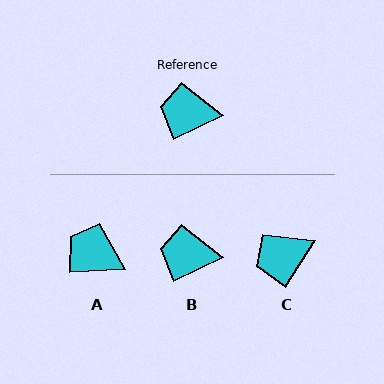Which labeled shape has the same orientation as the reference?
B.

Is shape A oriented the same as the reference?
No, it is off by about 23 degrees.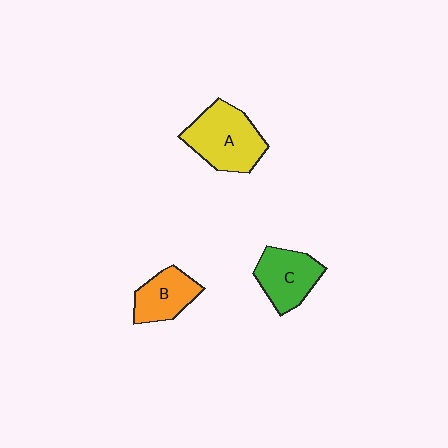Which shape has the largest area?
Shape A (yellow).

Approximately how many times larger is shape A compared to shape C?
Approximately 1.3 times.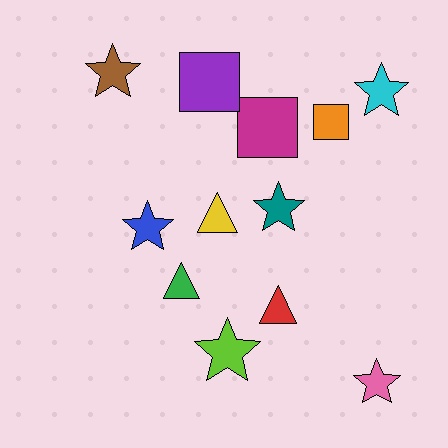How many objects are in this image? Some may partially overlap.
There are 12 objects.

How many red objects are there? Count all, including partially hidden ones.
There is 1 red object.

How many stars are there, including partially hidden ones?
There are 6 stars.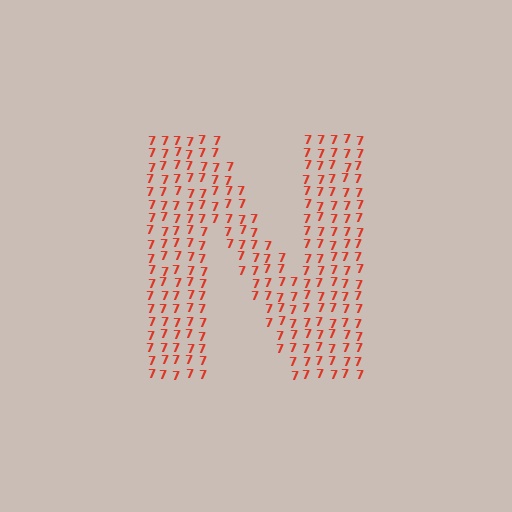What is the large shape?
The large shape is the letter N.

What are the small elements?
The small elements are digit 7's.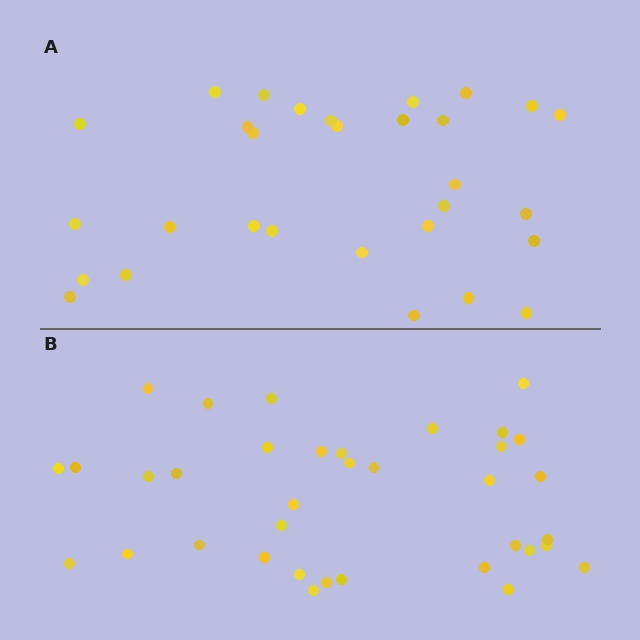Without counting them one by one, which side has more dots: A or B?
Region B (the bottom region) has more dots.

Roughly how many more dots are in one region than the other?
Region B has about 6 more dots than region A.